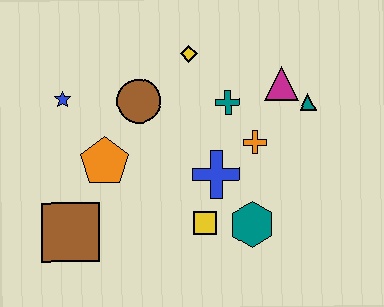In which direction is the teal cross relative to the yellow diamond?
The teal cross is below the yellow diamond.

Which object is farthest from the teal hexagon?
The blue star is farthest from the teal hexagon.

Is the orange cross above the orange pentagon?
Yes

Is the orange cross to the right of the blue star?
Yes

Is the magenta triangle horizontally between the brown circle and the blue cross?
No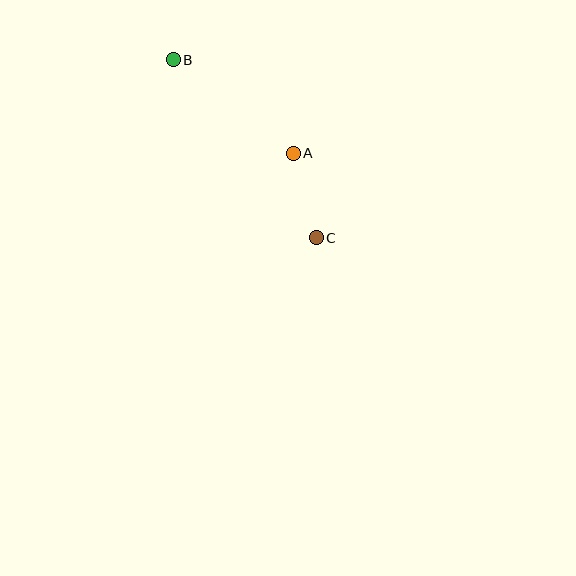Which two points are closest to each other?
Points A and C are closest to each other.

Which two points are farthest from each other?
Points B and C are farthest from each other.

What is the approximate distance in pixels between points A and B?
The distance between A and B is approximately 152 pixels.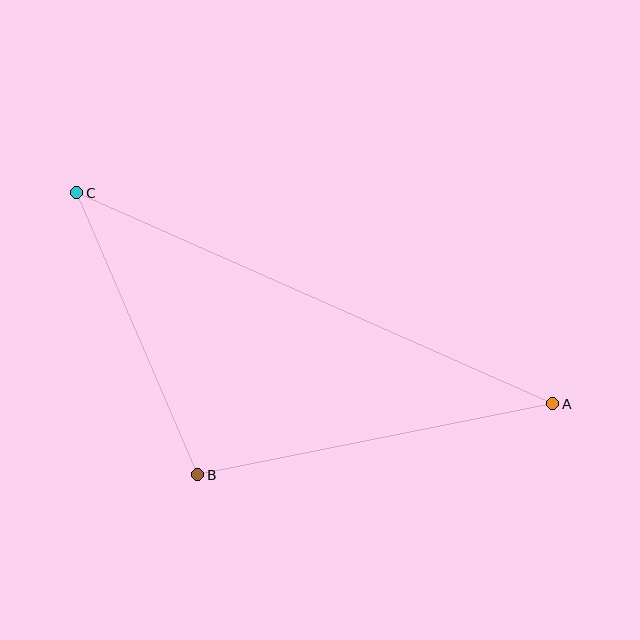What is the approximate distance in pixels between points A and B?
The distance between A and B is approximately 362 pixels.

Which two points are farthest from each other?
Points A and C are farthest from each other.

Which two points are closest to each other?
Points B and C are closest to each other.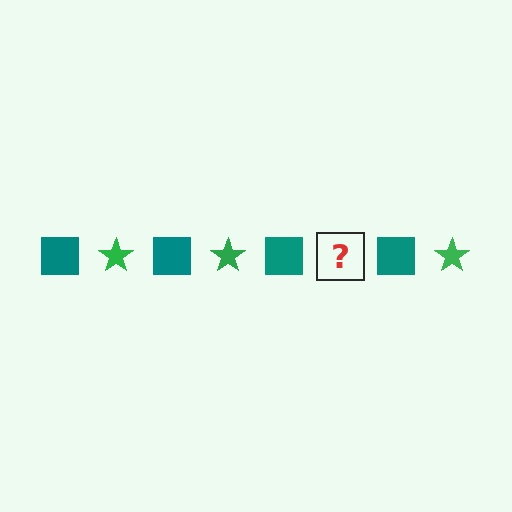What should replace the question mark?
The question mark should be replaced with a green star.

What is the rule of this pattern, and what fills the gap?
The rule is that the pattern alternates between teal square and green star. The gap should be filled with a green star.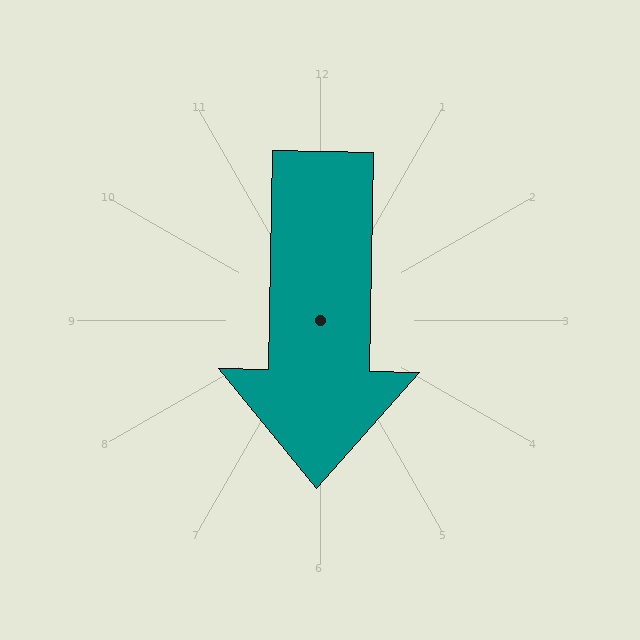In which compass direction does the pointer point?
South.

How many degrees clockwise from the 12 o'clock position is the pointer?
Approximately 181 degrees.